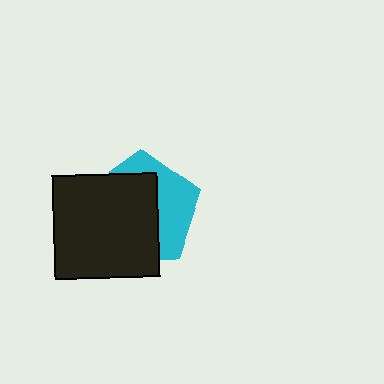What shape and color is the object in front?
The object in front is a black square.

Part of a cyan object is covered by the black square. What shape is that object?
It is a pentagon.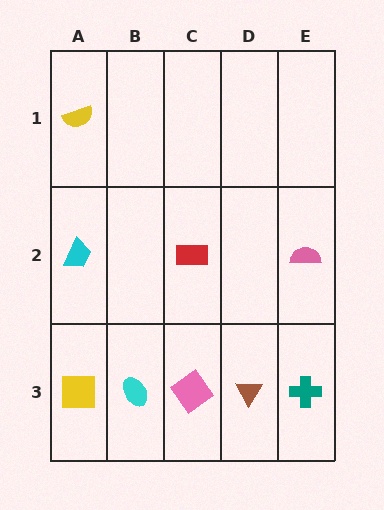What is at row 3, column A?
A yellow square.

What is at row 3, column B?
A cyan ellipse.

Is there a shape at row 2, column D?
No, that cell is empty.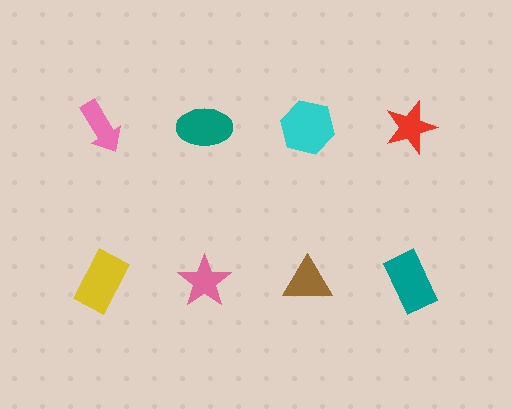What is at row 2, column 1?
A yellow rectangle.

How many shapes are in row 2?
4 shapes.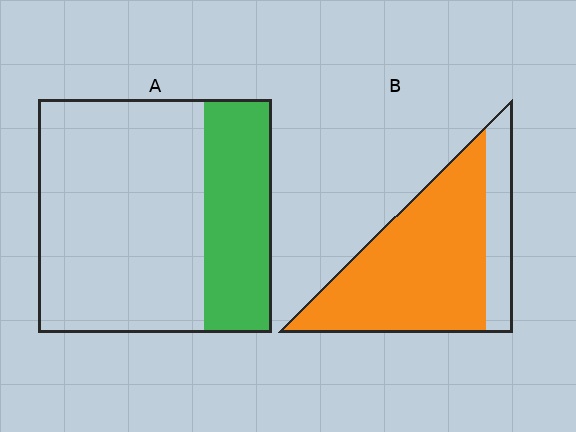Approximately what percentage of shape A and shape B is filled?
A is approximately 30% and B is approximately 80%.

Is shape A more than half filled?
No.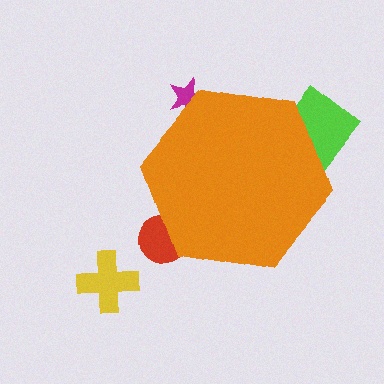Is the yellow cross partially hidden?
No, the yellow cross is fully visible.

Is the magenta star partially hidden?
Yes, the magenta star is partially hidden behind the orange hexagon.